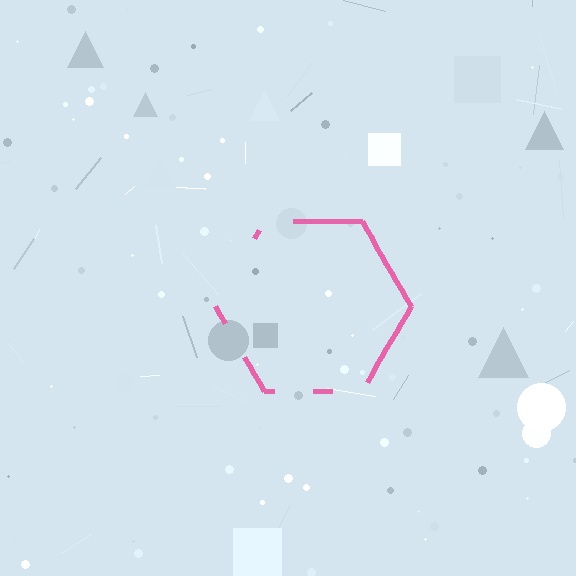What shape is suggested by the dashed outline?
The dashed outline suggests a hexagon.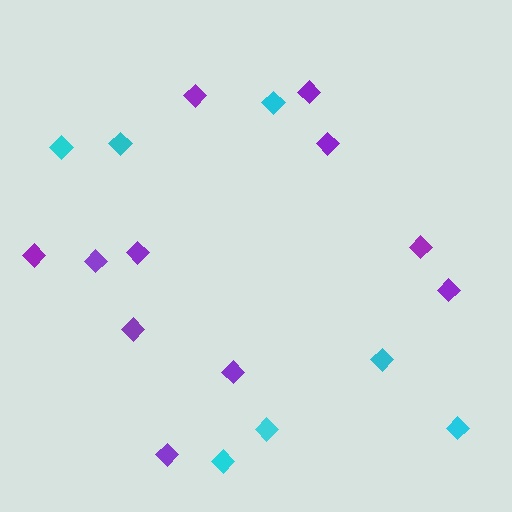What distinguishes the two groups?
There are 2 groups: one group of purple diamonds (11) and one group of cyan diamonds (7).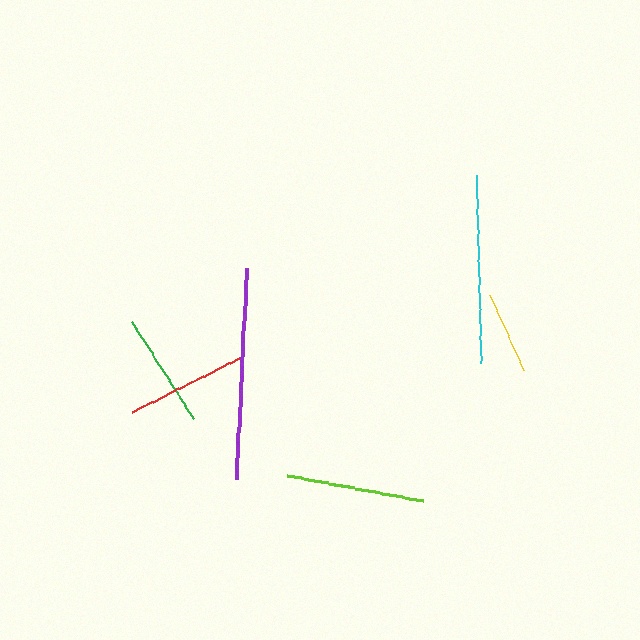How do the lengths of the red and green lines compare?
The red and green lines are approximately the same length.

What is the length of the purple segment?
The purple segment is approximately 210 pixels long.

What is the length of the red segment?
The red segment is approximately 120 pixels long.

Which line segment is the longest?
The purple line is the longest at approximately 210 pixels.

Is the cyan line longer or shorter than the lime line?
The cyan line is longer than the lime line.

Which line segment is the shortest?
The yellow line is the shortest at approximately 83 pixels.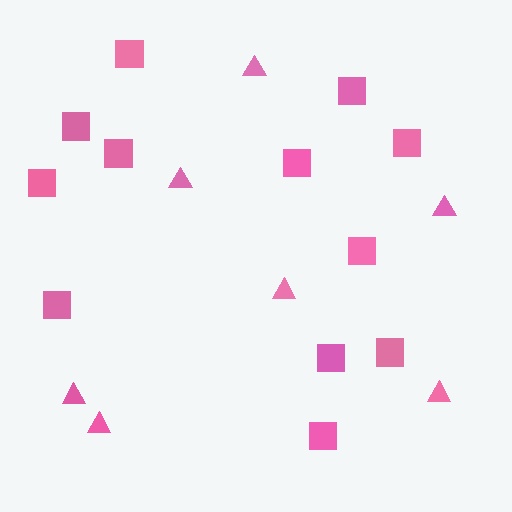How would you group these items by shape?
There are 2 groups: one group of triangles (7) and one group of squares (12).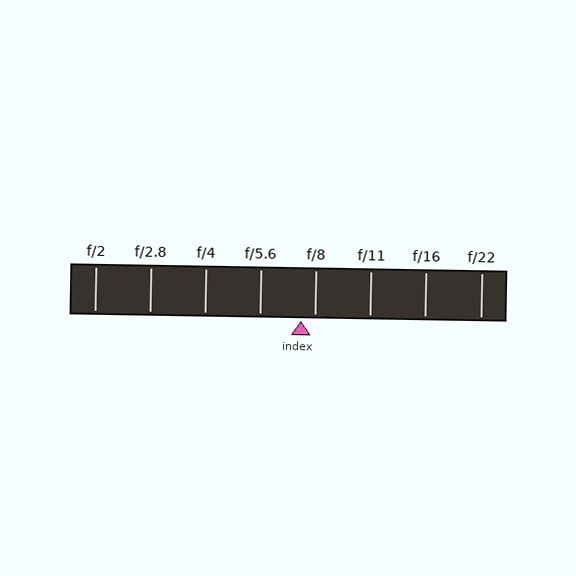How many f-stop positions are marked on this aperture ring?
There are 8 f-stop positions marked.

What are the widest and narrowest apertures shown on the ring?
The widest aperture shown is f/2 and the narrowest is f/22.